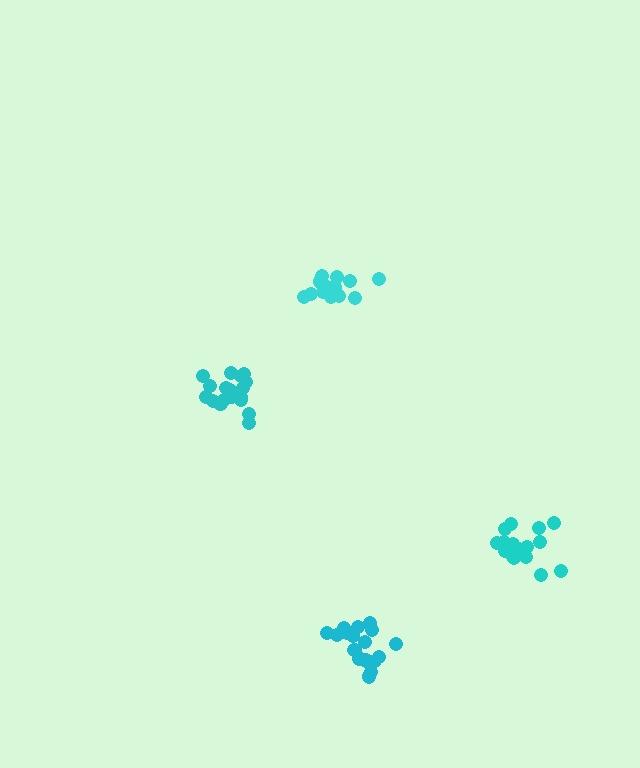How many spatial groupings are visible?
There are 4 spatial groupings.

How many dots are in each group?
Group 1: 17 dots, Group 2: 14 dots, Group 3: 18 dots, Group 4: 19 dots (68 total).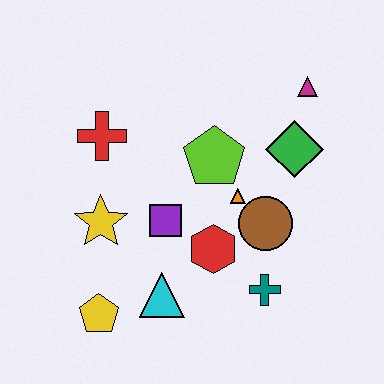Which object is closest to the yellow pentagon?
The cyan triangle is closest to the yellow pentagon.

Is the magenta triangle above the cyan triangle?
Yes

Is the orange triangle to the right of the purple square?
Yes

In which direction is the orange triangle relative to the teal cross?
The orange triangle is above the teal cross.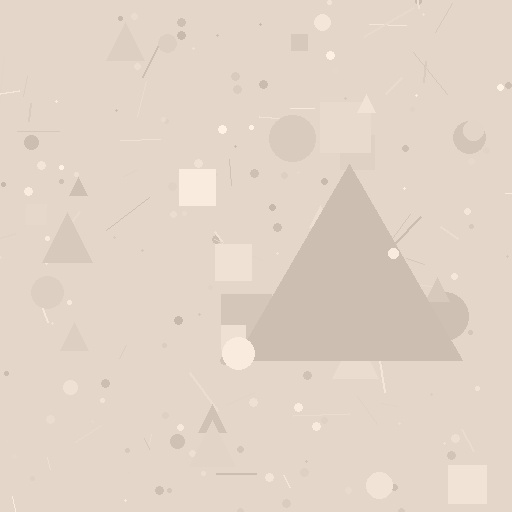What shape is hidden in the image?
A triangle is hidden in the image.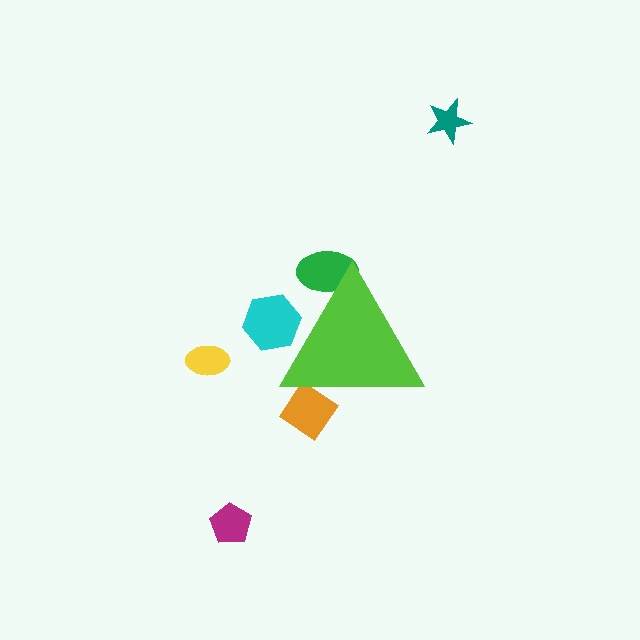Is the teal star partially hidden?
No, the teal star is fully visible.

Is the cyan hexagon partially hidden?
Yes, the cyan hexagon is partially hidden behind the lime triangle.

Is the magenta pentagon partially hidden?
No, the magenta pentagon is fully visible.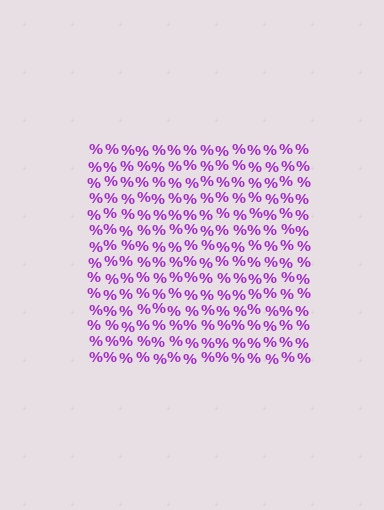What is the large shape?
The large shape is a square.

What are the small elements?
The small elements are percent signs.